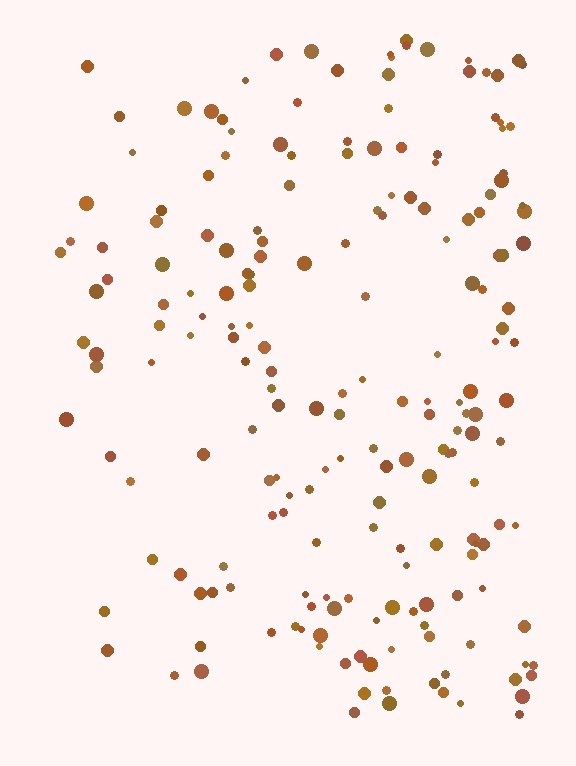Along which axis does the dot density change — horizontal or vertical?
Horizontal.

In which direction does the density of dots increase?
From left to right, with the right side densest.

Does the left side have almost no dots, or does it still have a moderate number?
Still a moderate number, just noticeably fewer than the right.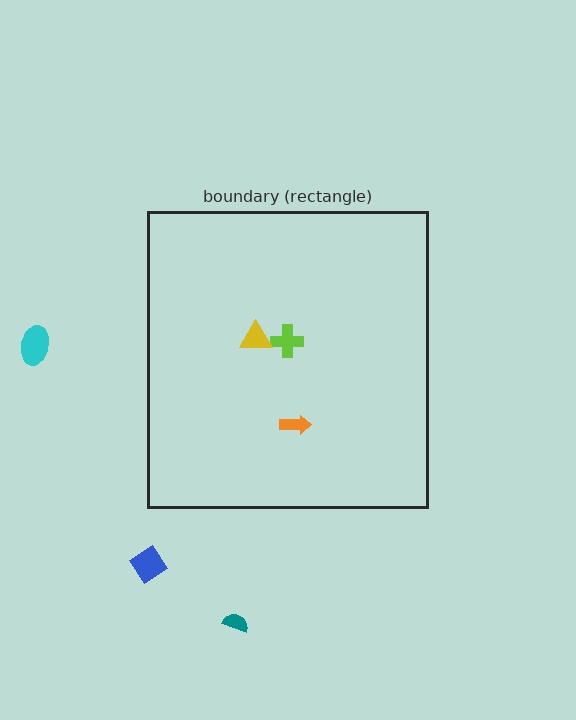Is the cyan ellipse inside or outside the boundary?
Outside.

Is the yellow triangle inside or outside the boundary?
Inside.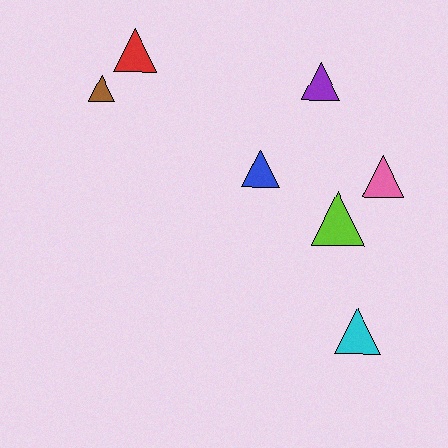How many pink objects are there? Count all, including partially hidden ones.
There is 1 pink object.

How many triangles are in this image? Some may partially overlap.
There are 7 triangles.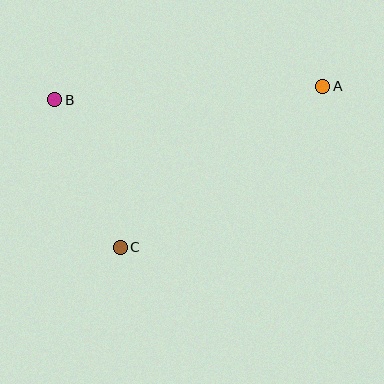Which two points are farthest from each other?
Points A and B are farthest from each other.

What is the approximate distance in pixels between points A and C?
The distance between A and C is approximately 259 pixels.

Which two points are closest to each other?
Points B and C are closest to each other.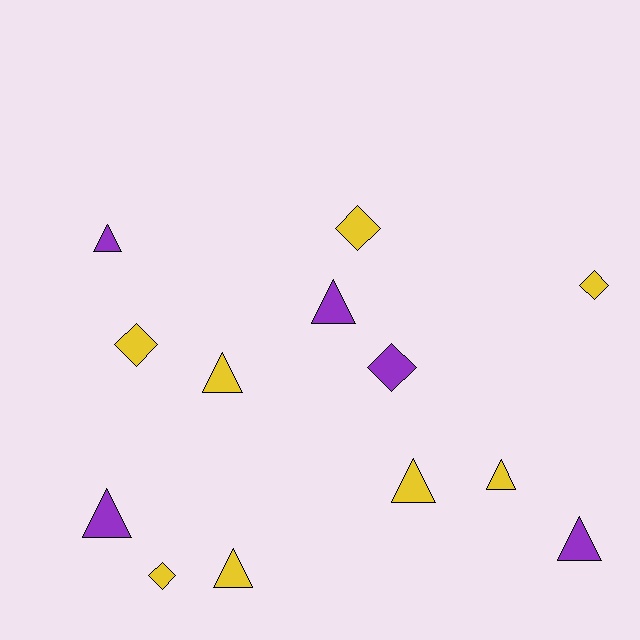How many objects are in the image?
There are 13 objects.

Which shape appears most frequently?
Triangle, with 8 objects.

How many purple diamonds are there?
There is 1 purple diamond.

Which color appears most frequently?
Yellow, with 8 objects.